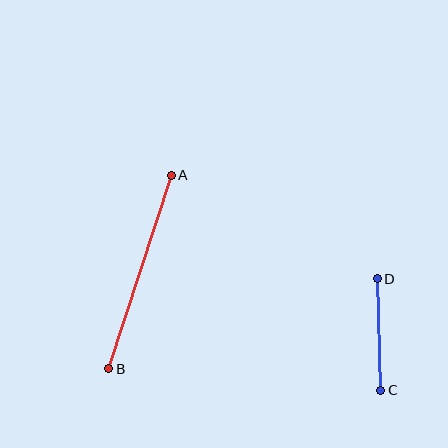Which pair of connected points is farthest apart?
Points A and B are farthest apart.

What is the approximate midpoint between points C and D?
The midpoint is at approximately (379, 334) pixels.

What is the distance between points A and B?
The distance is approximately 204 pixels.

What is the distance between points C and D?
The distance is approximately 111 pixels.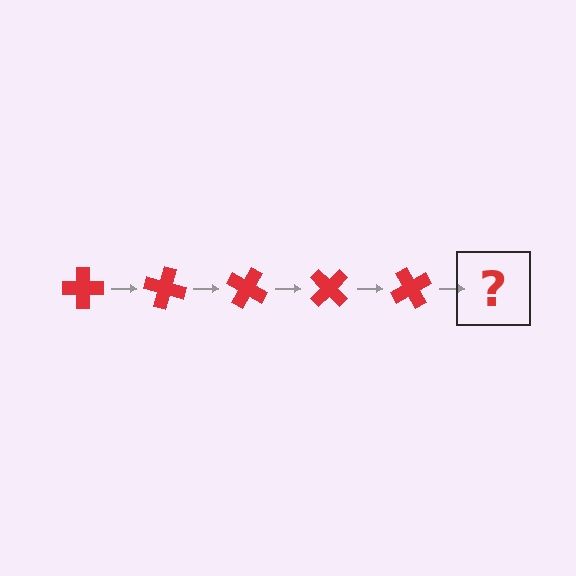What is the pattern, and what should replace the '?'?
The pattern is that the cross rotates 15 degrees each step. The '?' should be a red cross rotated 75 degrees.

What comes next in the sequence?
The next element should be a red cross rotated 75 degrees.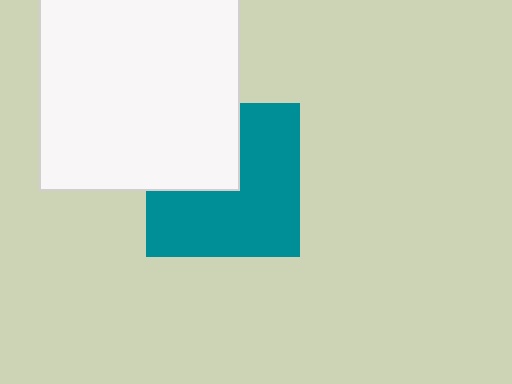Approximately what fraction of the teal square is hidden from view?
Roughly 35% of the teal square is hidden behind the white square.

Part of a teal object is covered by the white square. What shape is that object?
It is a square.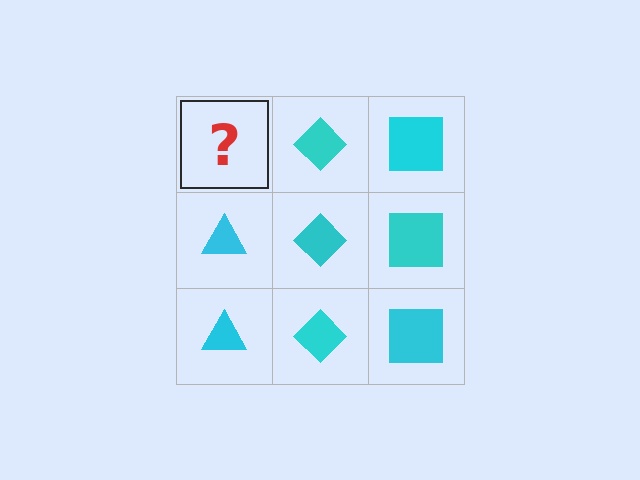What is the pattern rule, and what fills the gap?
The rule is that each column has a consistent shape. The gap should be filled with a cyan triangle.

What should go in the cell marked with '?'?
The missing cell should contain a cyan triangle.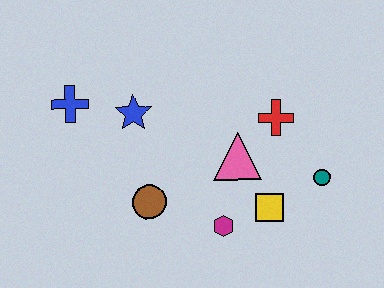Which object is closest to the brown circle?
The magenta hexagon is closest to the brown circle.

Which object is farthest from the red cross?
The blue cross is farthest from the red cross.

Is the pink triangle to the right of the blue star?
Yes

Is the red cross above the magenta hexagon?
Yes